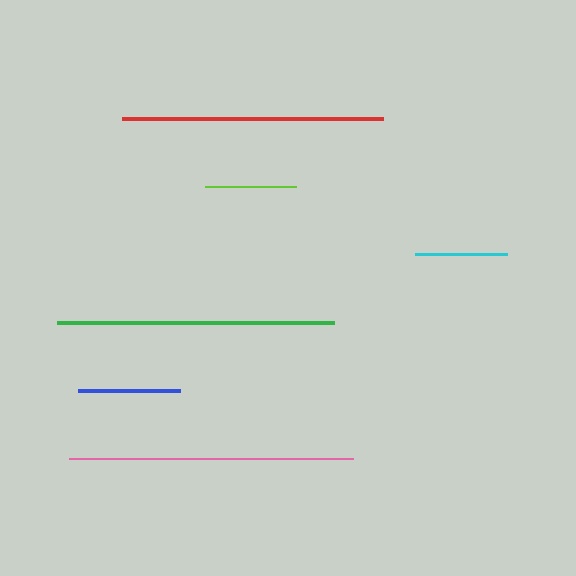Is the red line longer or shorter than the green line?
The green line is longer than the red line.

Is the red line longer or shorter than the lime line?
The red line is longer than the lime line.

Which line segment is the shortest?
The lime line is the shortest at approximately 91 pixels.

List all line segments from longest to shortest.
From longest to shortest: pink, green, red, blue, cyan, lime.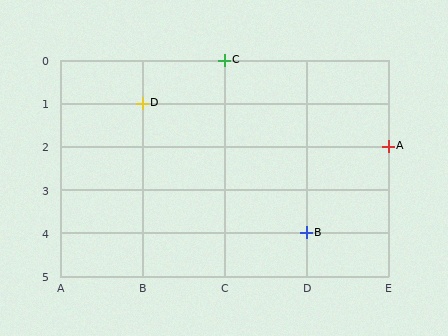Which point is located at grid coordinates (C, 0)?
Point C is at (C, 0).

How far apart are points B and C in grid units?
Points B and C are 1 column and 4 rows apart (about 4.1 grid units diagonally).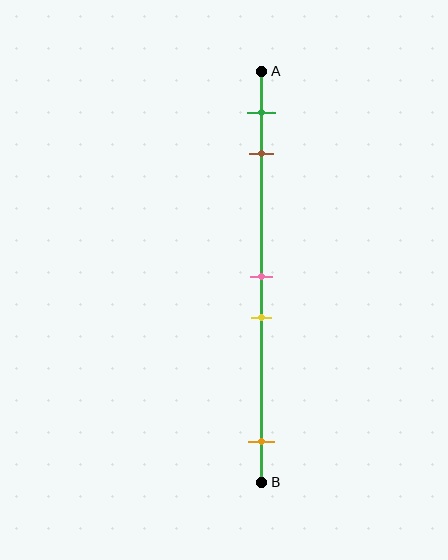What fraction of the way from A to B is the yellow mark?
The yellow mark is approximately 60% (0.6) of the way from A to B.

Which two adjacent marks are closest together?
The pink and yellow marks are the closest adjacent pair.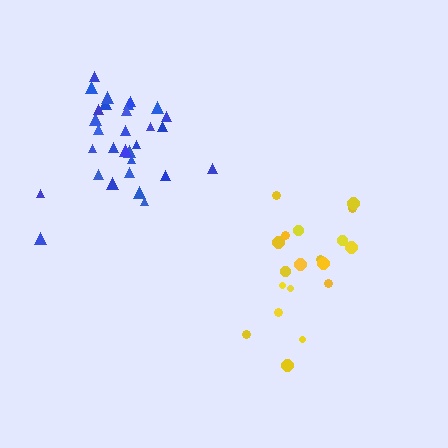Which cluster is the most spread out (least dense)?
Yellow.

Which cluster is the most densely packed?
Blue.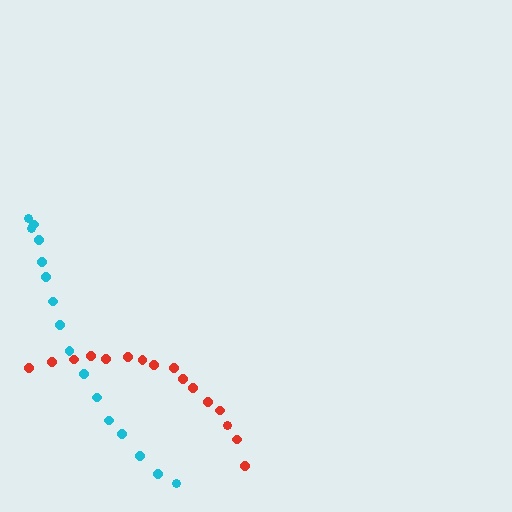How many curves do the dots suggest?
There are 2 distinct paths.